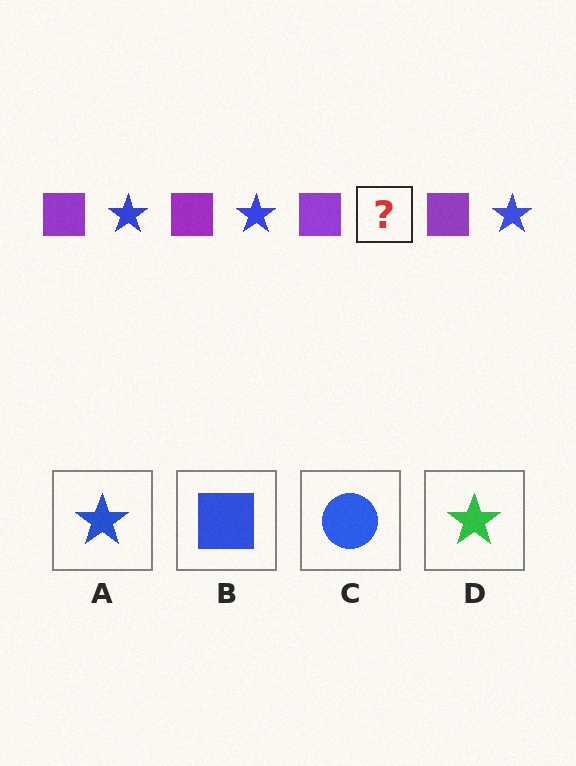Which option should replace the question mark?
Option A.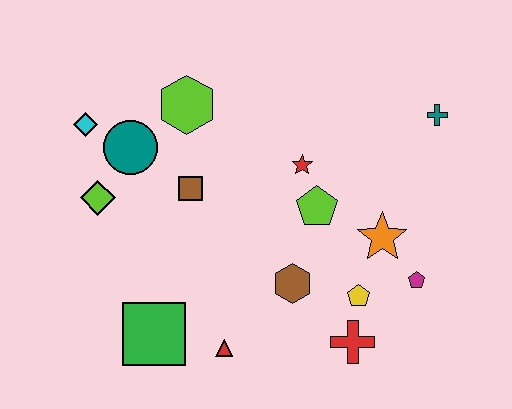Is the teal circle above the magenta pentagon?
Yes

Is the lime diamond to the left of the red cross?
Yes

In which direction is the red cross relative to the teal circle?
The red cross is to the right of the teal circle.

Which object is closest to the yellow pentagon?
The red cross is closest to the yellow pentagon.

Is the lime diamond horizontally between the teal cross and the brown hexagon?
No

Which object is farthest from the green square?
The teal cross is farthest from the green square.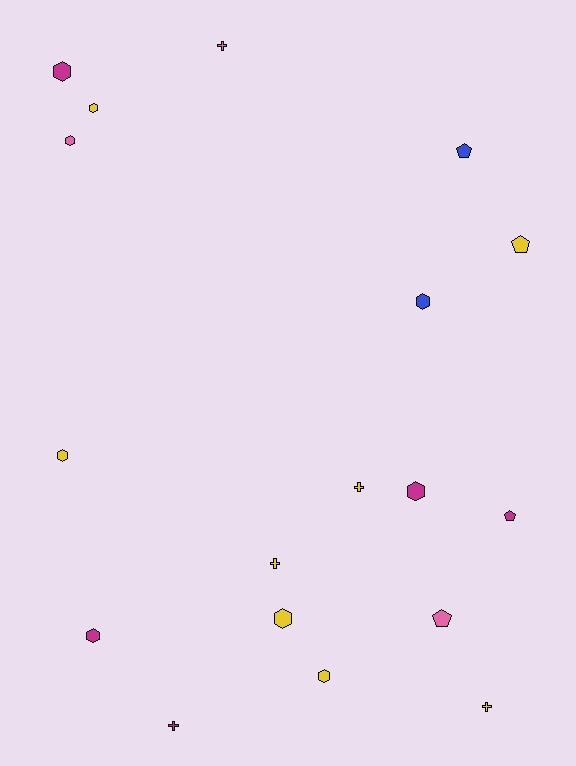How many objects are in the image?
There are 18 objects.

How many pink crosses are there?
There is 1 pink cross.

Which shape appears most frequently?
Hexagon, with 9 objects.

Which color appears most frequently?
Yellow, with 8 objects.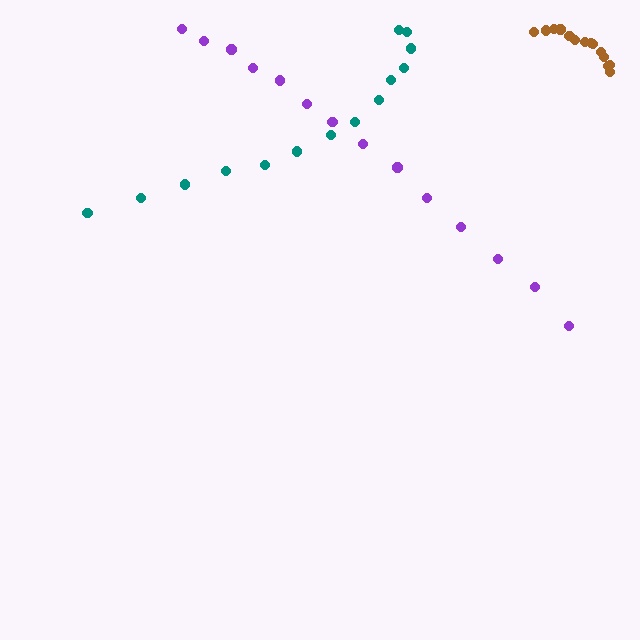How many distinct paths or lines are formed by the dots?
There are 3 distinct paths.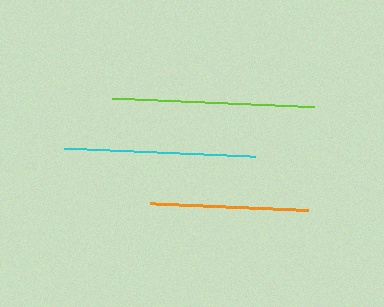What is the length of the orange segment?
The orange segment is approximately 158 pixels long.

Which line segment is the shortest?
The orange line is the shortest at approximately 158 pixels.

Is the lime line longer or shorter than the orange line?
The lime line is longer than the orange line.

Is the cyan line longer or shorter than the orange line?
The cyan line is longer than the orange line.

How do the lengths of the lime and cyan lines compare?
The lime and cyan lines are approximately the same length.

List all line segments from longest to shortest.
From longest to shortest: lime, cyan, orange.